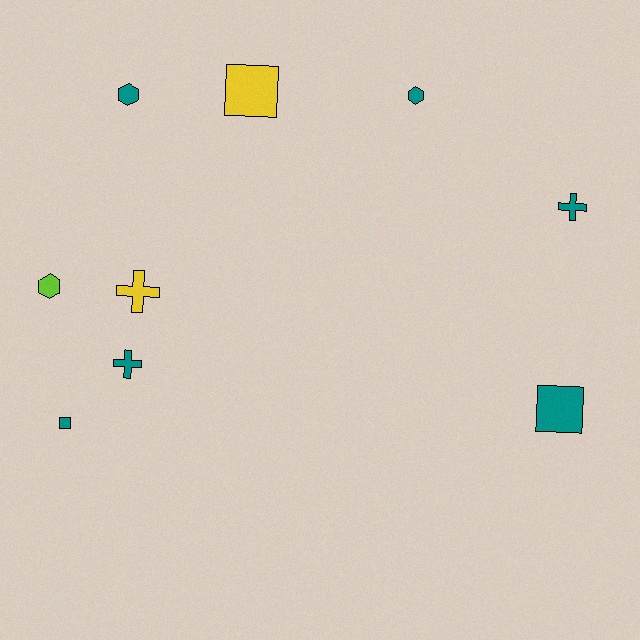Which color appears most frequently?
Teal, with 6 objects.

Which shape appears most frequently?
Hexagon, with 3 objects.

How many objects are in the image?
There are 9 objects.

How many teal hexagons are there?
There are 2 teal hexagons.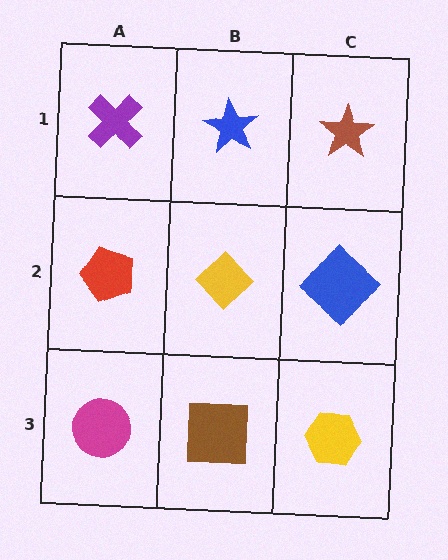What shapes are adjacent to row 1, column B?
A yellow diamond (row 2, column B), a purple cross (row 1, column A), a brown star (row 1, column C).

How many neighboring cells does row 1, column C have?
2.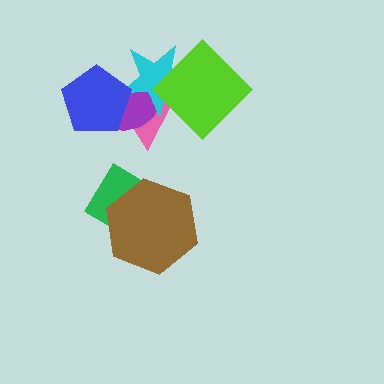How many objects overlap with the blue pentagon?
3 objects overlap with the blue pentagon.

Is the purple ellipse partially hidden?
Yes, it is partially covered by another shape.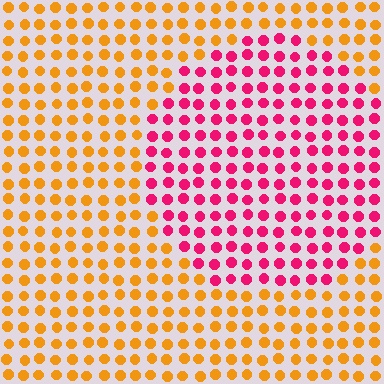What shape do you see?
I see a circle.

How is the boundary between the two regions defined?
The boundary is defined purely by a slight shift in hue (about 62 degrees). Spacing, size, and orientation are identical on both sides.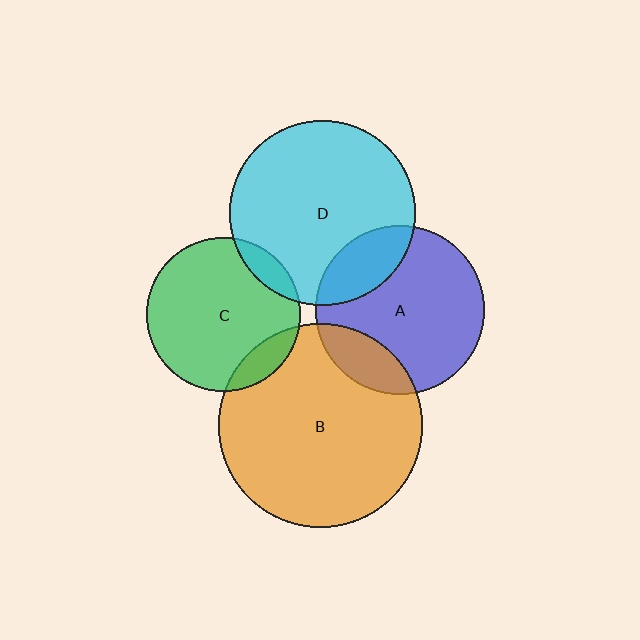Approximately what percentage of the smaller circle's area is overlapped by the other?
Approximately 10%.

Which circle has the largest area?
Circle B (orange).